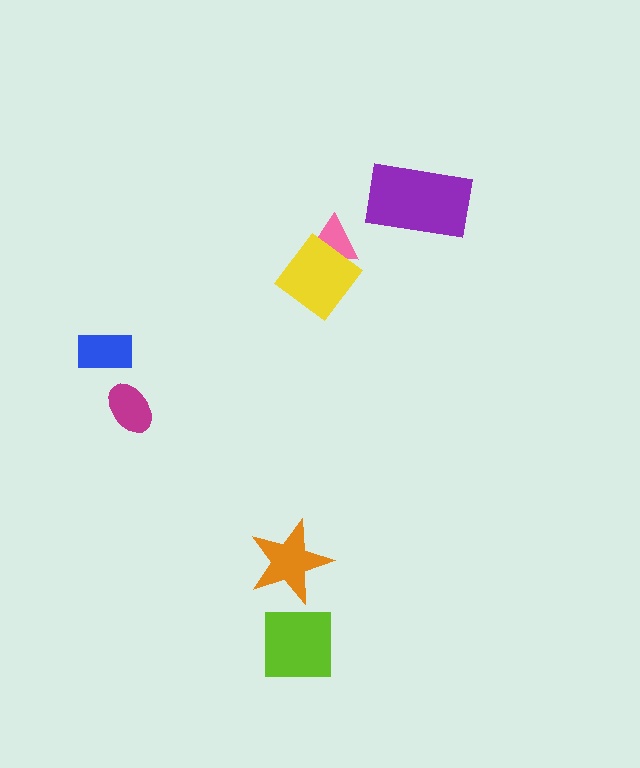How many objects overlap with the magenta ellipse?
0 objects overlap with the magenta ellipse.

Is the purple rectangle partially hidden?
No, no other shape covers it.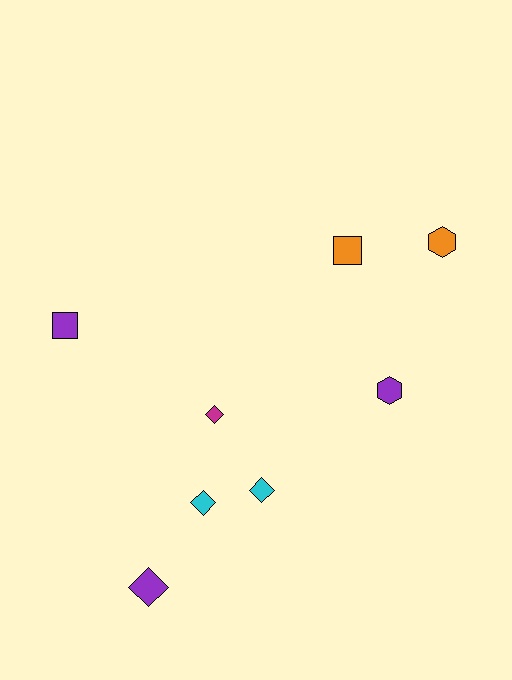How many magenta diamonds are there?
There is 1 magenta diamond.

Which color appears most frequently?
Purple, with 3 objects.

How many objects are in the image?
There are 8 objects.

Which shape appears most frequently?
Diamond, with 4 objects.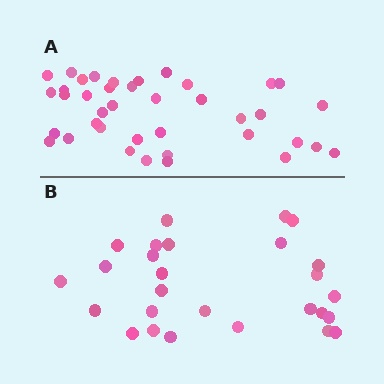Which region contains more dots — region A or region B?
Region A (the top region) has more dots.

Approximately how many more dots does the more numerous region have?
Region A has roughly 12 or so more dots than region B.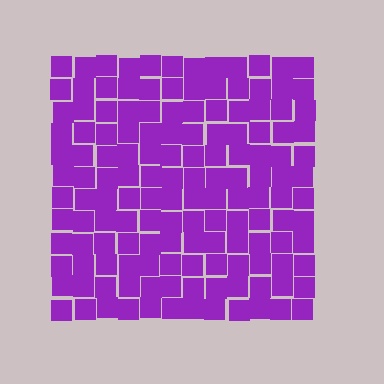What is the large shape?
The large shape is a square.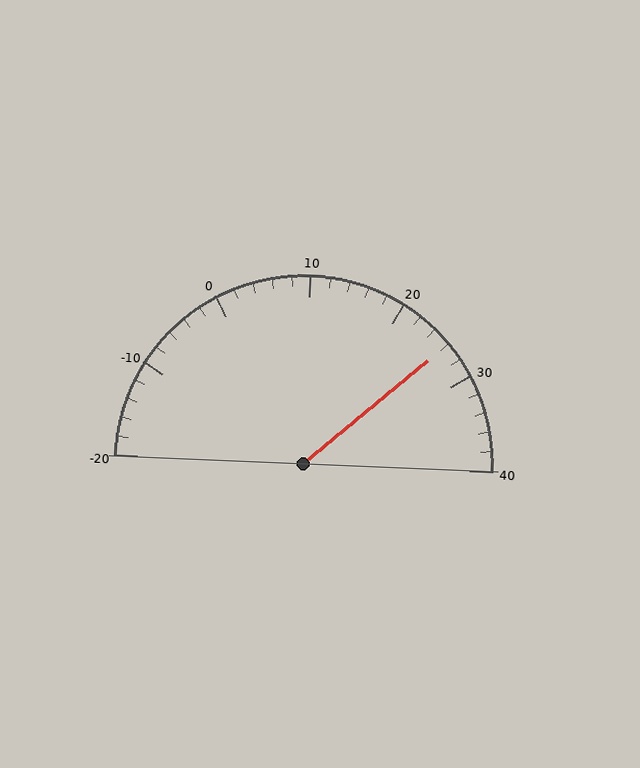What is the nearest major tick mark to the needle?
The nearest major tick mark is 30.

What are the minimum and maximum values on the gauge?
The gauge ranges from -20 to 40.